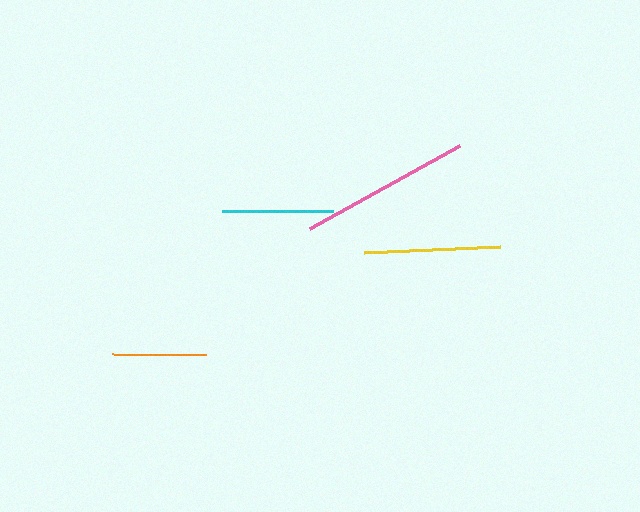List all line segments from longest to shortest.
From longest to shortest: pink, yellow, cyan, orange.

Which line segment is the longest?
The pink line is the longest at approximately 171 pixels.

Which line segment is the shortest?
The orange line is the shortest at approximately 93 pixels.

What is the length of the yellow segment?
The yellow segment is approximately 136 pixels long.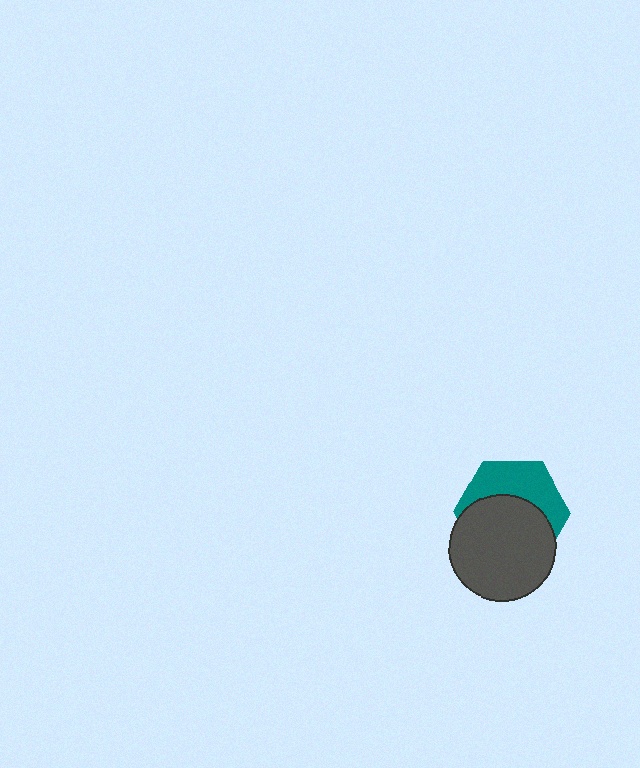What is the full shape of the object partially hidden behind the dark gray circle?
The partially hidden object is a teal hexagon.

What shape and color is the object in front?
The object in front is a dark gray circle.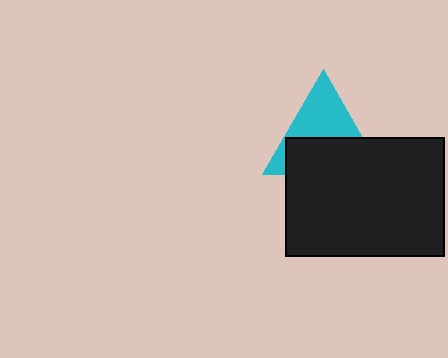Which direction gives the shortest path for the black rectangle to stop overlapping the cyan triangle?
Moving down gives the shortest separation.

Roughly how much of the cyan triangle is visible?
About half of it is visible (roughly 49%).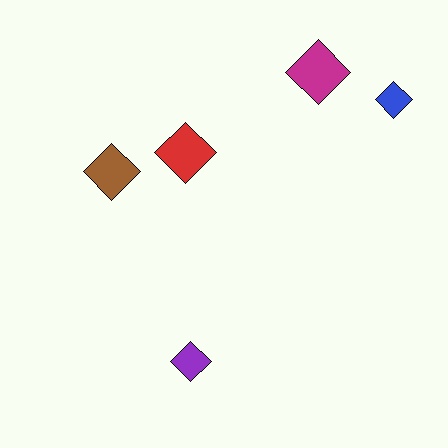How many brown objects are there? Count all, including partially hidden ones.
There is 1 brown object.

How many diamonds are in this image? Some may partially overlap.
There are 5 diamonds.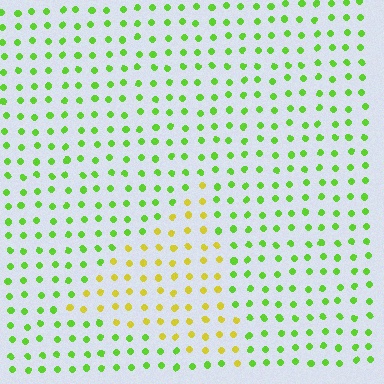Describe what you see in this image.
The image is filled with small lime elements in a uniform arrangement. A triangle-shaped region is visible where the elements are tinted to a slightly different hue, forming a subtle color boundary.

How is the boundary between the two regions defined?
The boundary is defined purely by a slight shift in hue (about 46 degrees). Spacing, size, and orientation are identical on both sides.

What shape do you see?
I see a triangle.